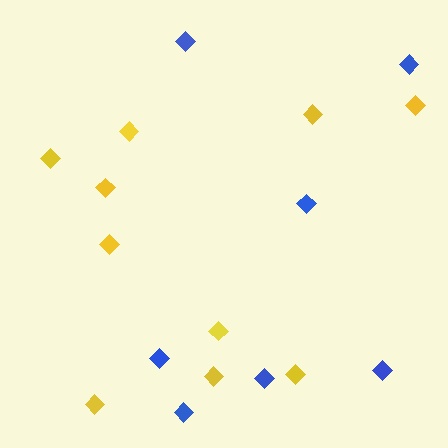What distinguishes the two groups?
There are 2 groups: one group of blue diamonds (7) and one group of yellow diamonds (10).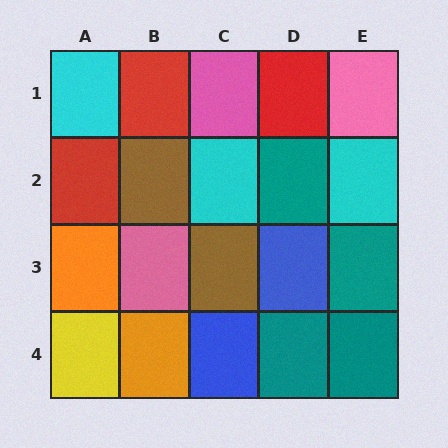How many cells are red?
3 cells are red.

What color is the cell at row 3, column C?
Brown.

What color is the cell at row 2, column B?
Brown.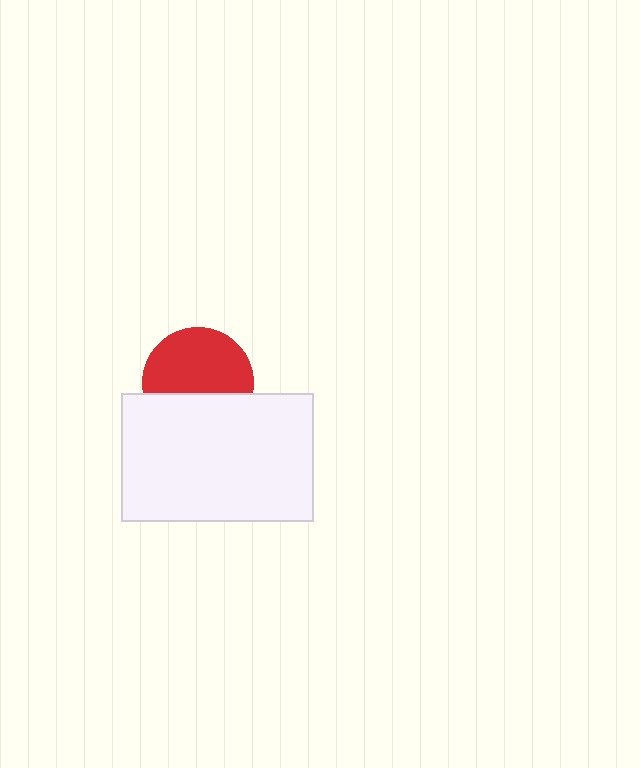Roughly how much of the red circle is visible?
About half of it is visible (roughly 62%).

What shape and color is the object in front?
The object in front is a white rectangle.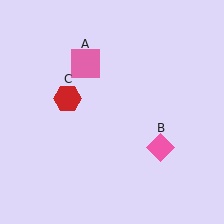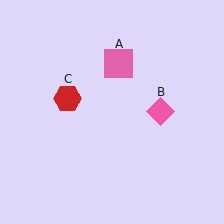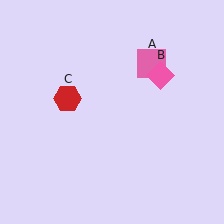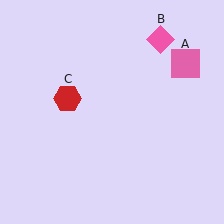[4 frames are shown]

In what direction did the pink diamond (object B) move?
The pink diamond (object B) moved up.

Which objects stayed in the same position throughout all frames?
Red hexagon (object C) remained stationary.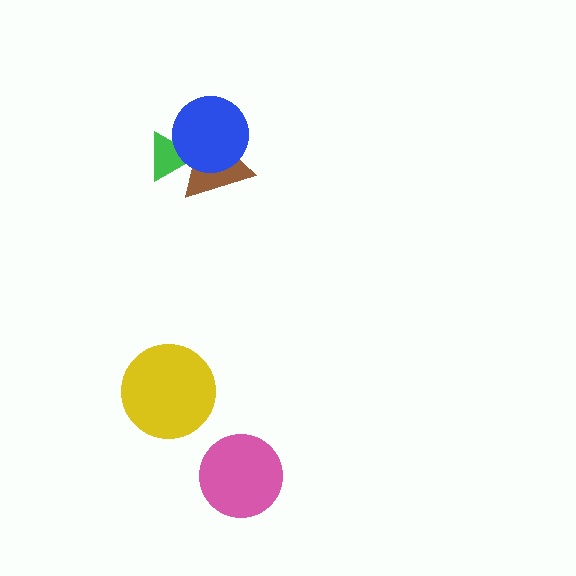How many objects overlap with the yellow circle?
0 objects overlap with the yellow circle.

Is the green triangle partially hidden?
Yes, it is partially covered by another shape.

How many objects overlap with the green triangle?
2 objects overlap with the green triangle.